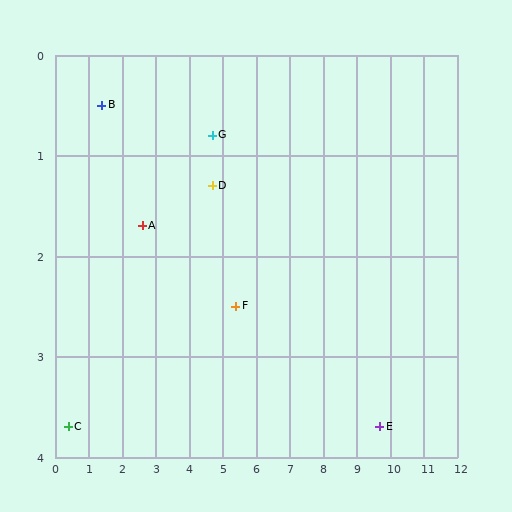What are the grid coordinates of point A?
Point A is at approximately (2.6, 1.7).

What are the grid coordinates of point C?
Point C is at approximately (0.4, 3.7).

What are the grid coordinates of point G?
Point G is at approximately (4.7, 0.8).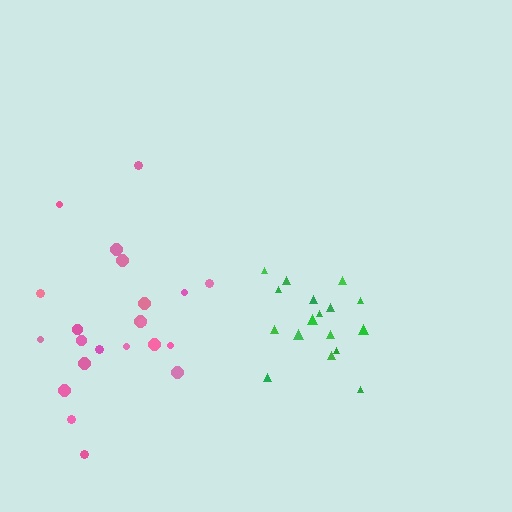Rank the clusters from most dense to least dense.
green, pink.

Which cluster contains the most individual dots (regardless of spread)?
Pink (22).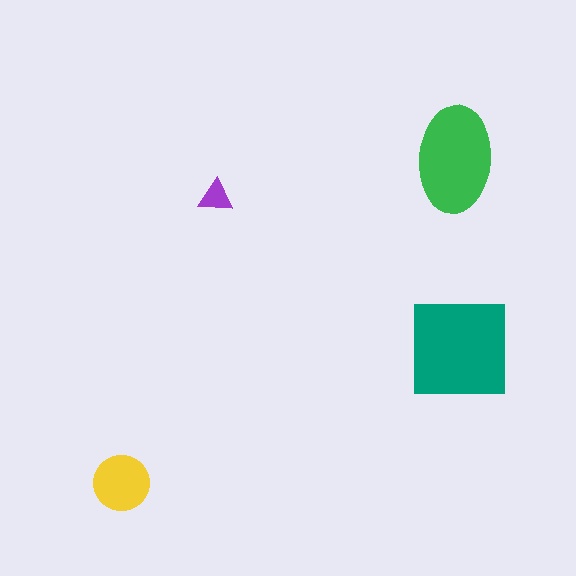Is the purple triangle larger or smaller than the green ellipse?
Smaller.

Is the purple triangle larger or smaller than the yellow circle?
Smaller.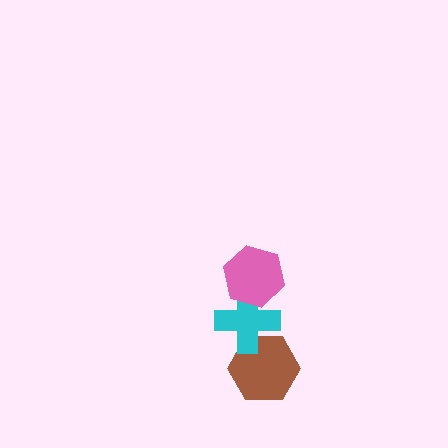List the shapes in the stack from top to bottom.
From top to bottom: the pink hexagon, the cyan cross, the brown hexagon.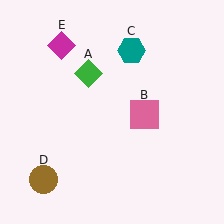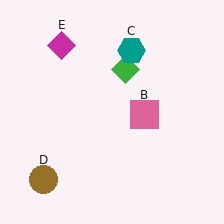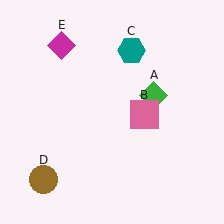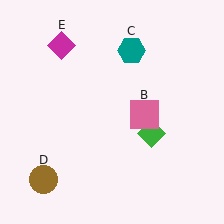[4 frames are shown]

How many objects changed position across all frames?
1 object changed position: green diamond (object A).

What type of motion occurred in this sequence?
The green diamond (object A) rotated clockwise around the center of the scene.